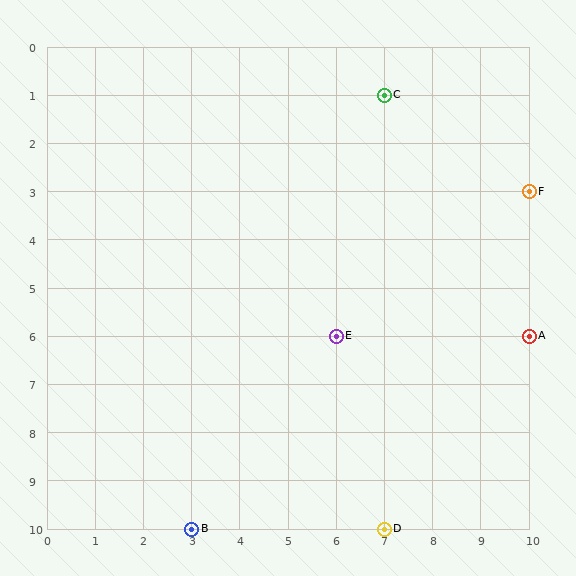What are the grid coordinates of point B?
Point B is at grid coordinates (3, 10).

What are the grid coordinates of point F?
Point F is at grid coordinates (10, 3).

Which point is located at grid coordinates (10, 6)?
Point A is at (10, 6).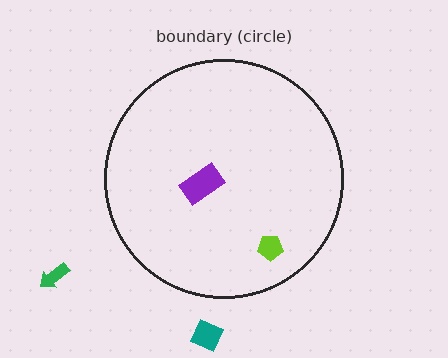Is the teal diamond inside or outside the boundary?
Outside.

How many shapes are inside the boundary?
2 inside, 2 outside.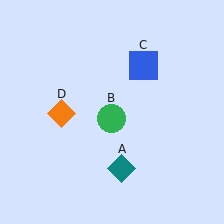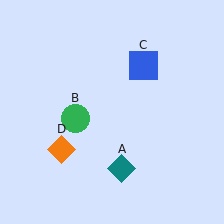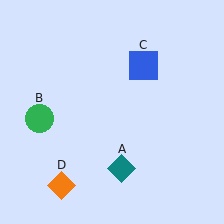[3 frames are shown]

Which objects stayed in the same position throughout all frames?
Teal diamond (object A) and blue square (object C) remained stationary.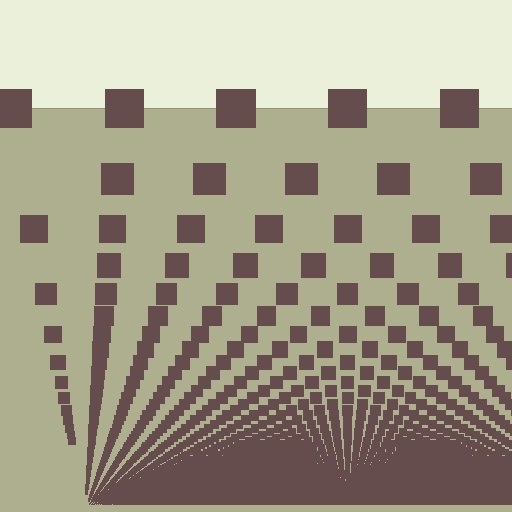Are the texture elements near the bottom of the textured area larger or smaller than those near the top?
Smaller. The gradient is inverted — elements near the bottom are smaller and denser.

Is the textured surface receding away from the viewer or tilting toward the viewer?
The surface appears to tilt toward the viewer. Texture elements get larger and sparser toward the top.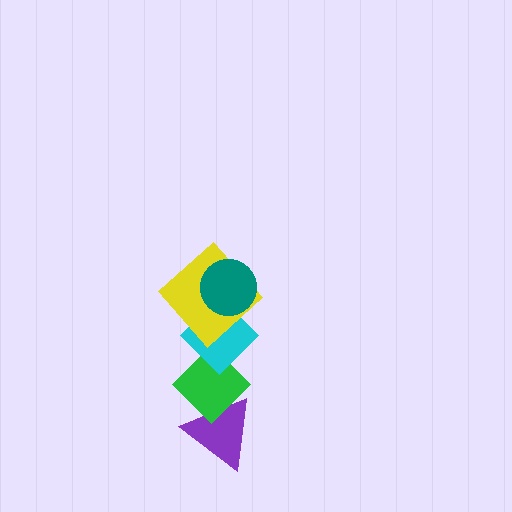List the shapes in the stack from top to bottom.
From top to bottom: the teal circle, the yellow diamond, the cyan diamond, the green diamond, the purple triangle.